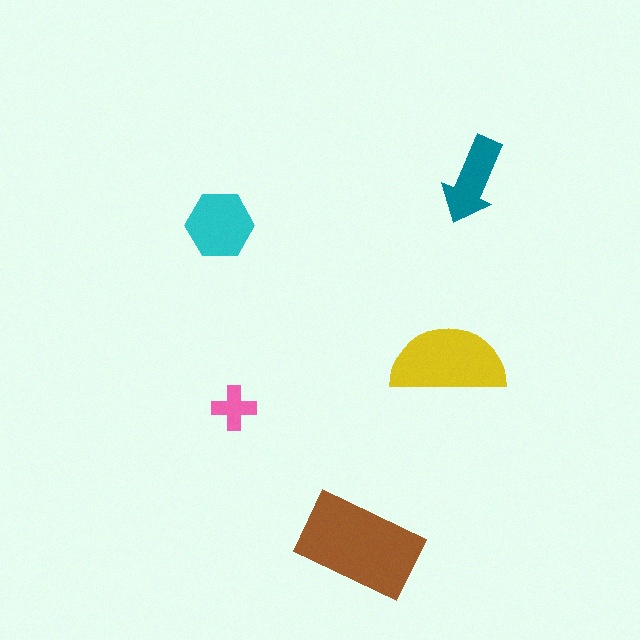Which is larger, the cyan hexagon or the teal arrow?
The cyan hexagon.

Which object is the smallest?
The pink cross.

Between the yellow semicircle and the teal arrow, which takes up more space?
The yellow semicircle.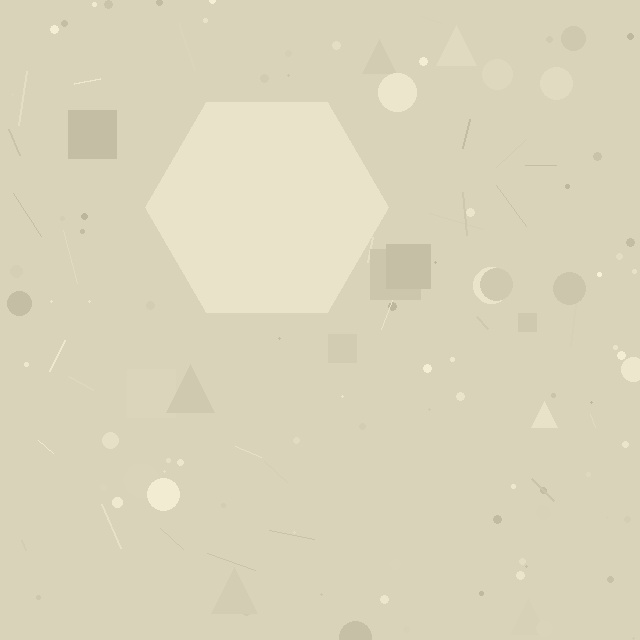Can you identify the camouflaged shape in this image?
The camouflaged shape is a hexagon.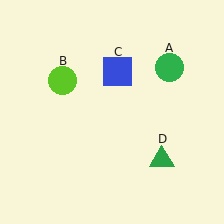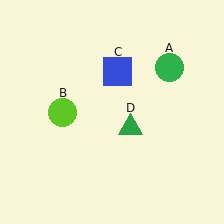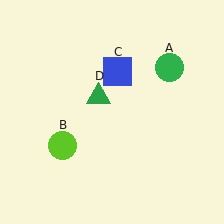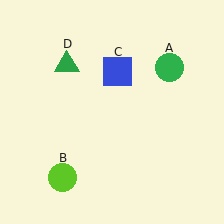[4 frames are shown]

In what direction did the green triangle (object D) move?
The green triangle (object D) moved up and to the left.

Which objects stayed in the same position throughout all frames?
Green circle (object A) and blue square (object C) remained stationary.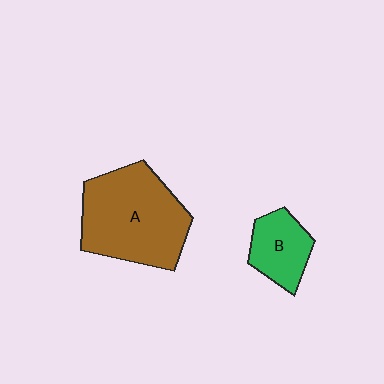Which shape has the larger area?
Shape A (brown).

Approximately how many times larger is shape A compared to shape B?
Approximately 2.4 times.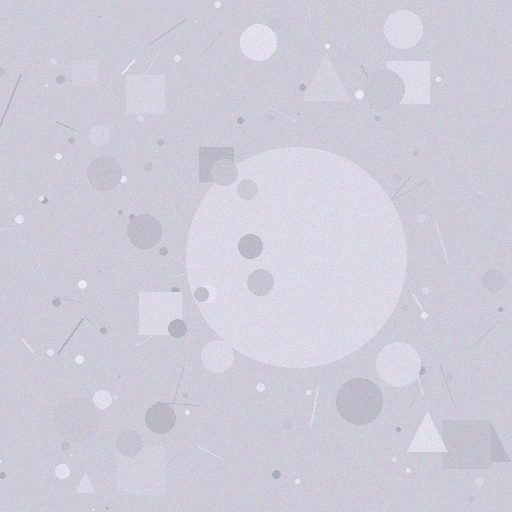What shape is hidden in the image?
A circle is hidden in the image.